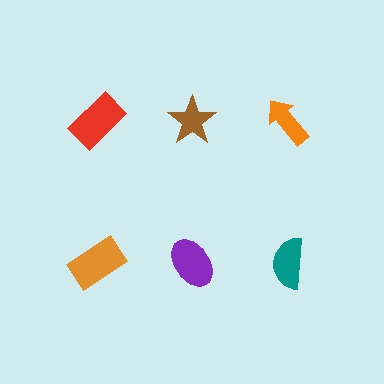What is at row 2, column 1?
An orange rectangle.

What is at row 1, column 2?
A brown star.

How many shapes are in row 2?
3 shapes.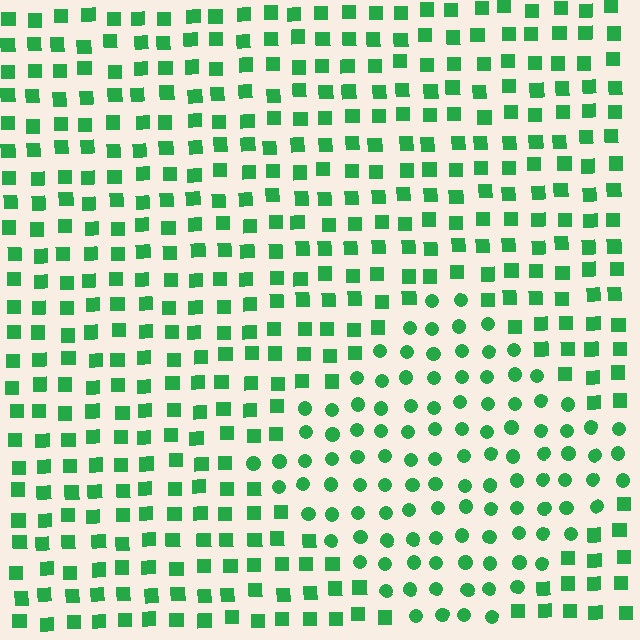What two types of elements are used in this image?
The image uses circles inside the diamond region and squares outside it.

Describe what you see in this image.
The image is filled with small green elements arranged in a uniform grid. A diamond-shaped region contains circles, while the surrounding area contains squares. The boundary is defined purely by the change in element shape.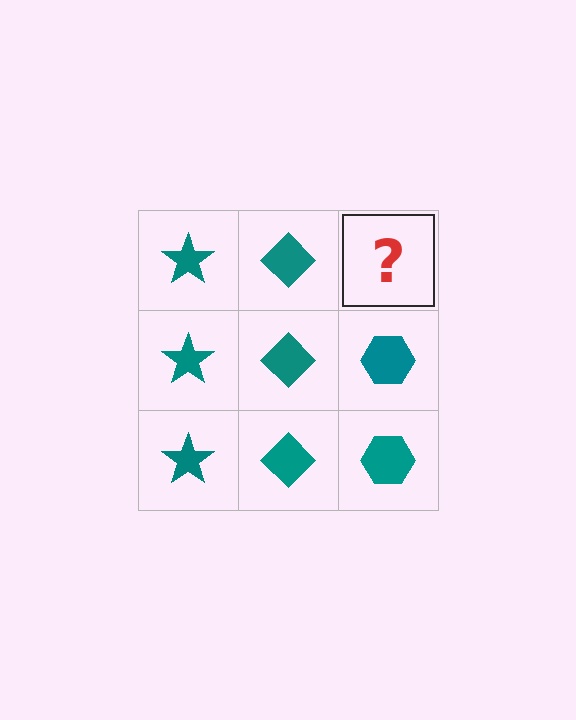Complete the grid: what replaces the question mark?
The question mark should be replaced with a teal hexagon.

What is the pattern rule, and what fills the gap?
The rule is that each column has a consistent shape. The gap should be filled with a teal hexagon.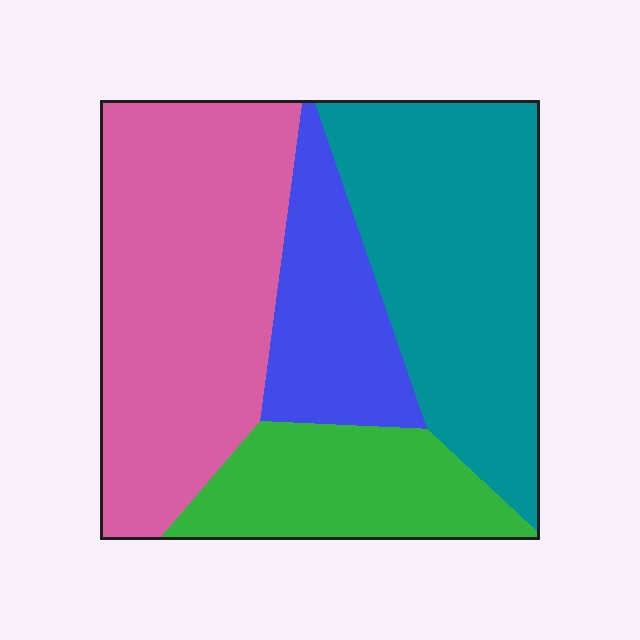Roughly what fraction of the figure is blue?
Blue takes up less than a quarter of the figure.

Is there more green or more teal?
Teal.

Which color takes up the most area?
Pink, at roughly 35%.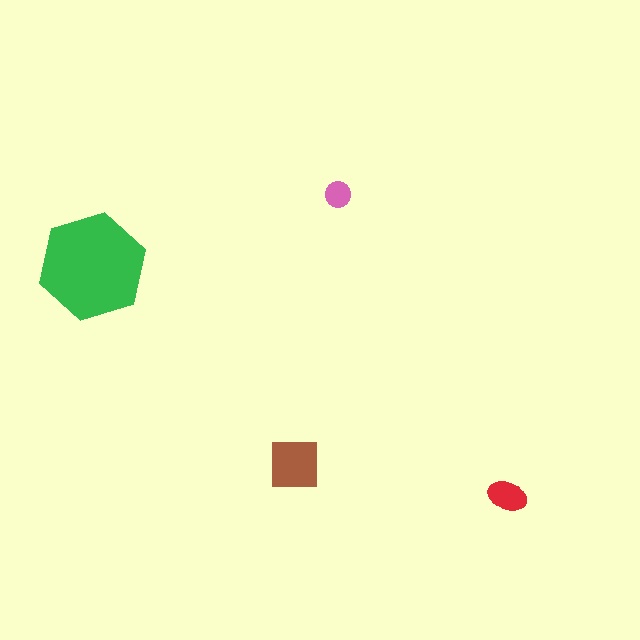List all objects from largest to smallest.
The green hexagon, the brown square, the red ellipse, the pink circle.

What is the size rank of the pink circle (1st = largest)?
4th.